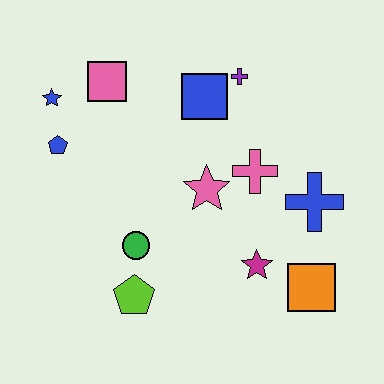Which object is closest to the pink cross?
The pink star is closest to the pink cross.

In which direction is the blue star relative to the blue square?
The blue star is to the left of the blue square.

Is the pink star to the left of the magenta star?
Yes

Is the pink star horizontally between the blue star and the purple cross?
Yes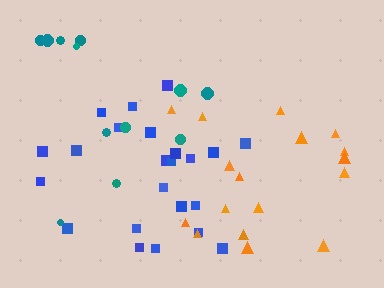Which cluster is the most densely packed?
Blue.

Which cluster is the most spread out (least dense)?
Teal.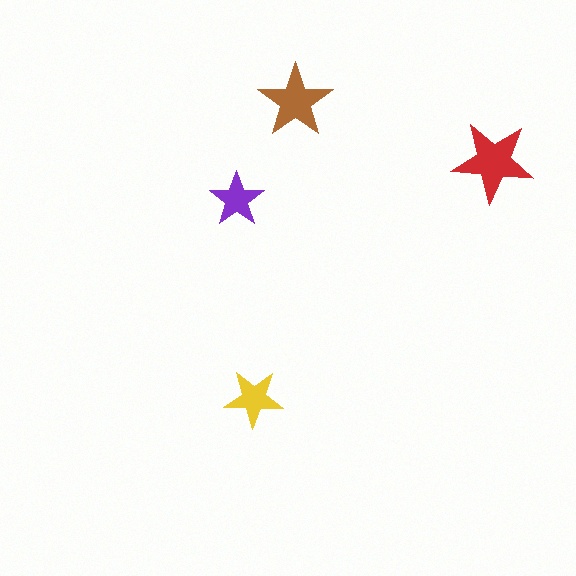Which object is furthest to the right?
The red star is rightmost.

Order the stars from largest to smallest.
the red one, the brown one, the yellow one, the purple one.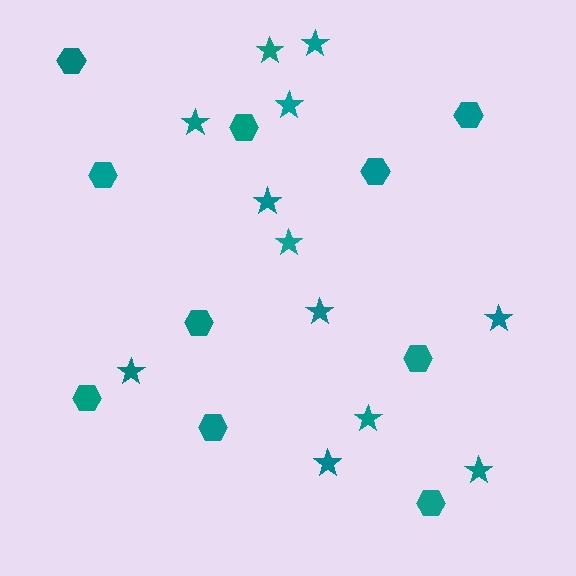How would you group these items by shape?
There are 2 groups: one group of hexagons (10) and one group of stars (12).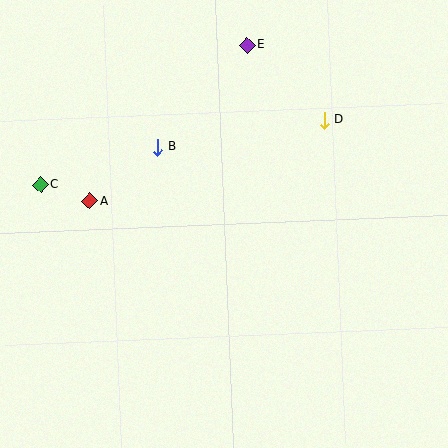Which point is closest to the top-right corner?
Point D is closest to the top-right corner.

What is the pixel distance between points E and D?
The distance between E and D is 108 pixels.